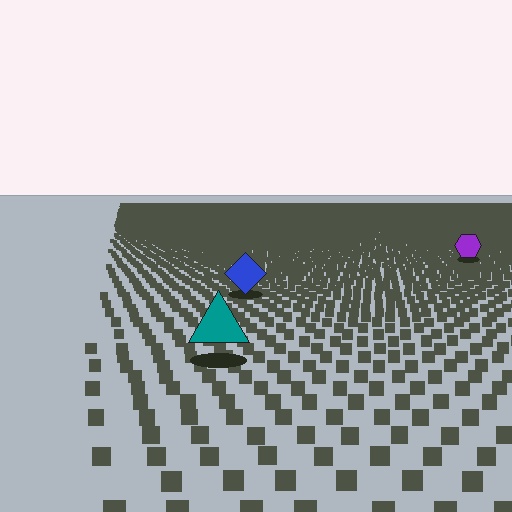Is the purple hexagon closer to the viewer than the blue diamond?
No. The blue diamond is closer — you can tell from the texture gradient: the ground texture is coarser near it.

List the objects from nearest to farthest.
From nearest to farthest: the teal triangle, the blue diamond, the purple hexagon.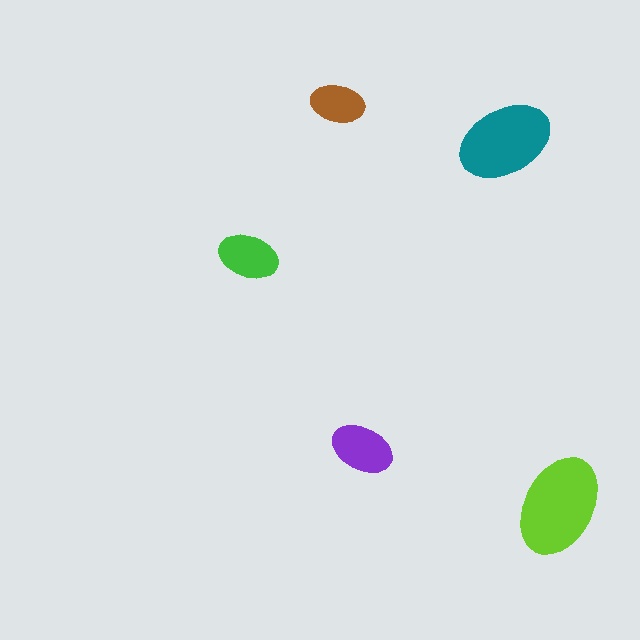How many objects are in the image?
There are 5 objects in the image.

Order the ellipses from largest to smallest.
the lime one, the teal one, the purple one, the green one, the brown one.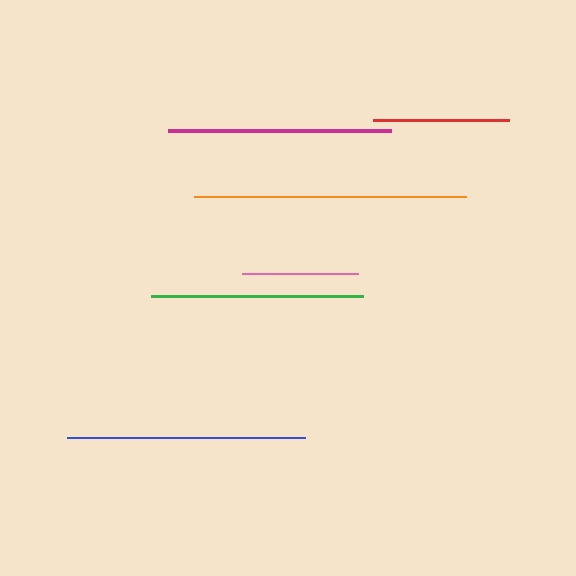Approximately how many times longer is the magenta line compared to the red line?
The magenta line is approximately 1.6 times the length of the red line.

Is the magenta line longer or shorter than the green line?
The magenta line is longer than the green line.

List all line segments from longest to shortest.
From longest to shortest: orange, blue, magenta, green, red, pink.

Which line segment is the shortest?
The pink line is the shortest at approximately 116 pixels.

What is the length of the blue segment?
The blue segment is approximately 238 pixels long.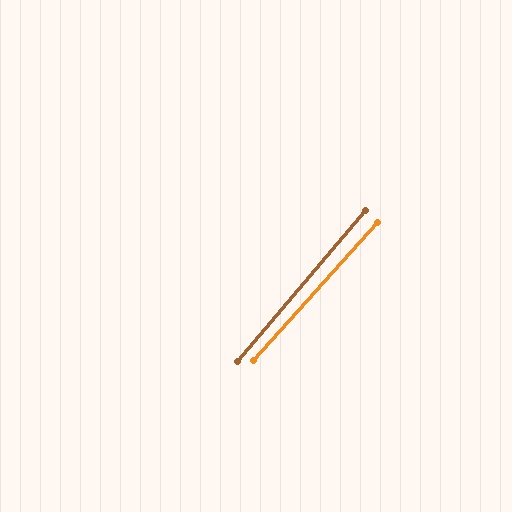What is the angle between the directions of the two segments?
Approximately 1 degree.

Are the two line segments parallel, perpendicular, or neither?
Parallel — their directions differ by only 1.4°.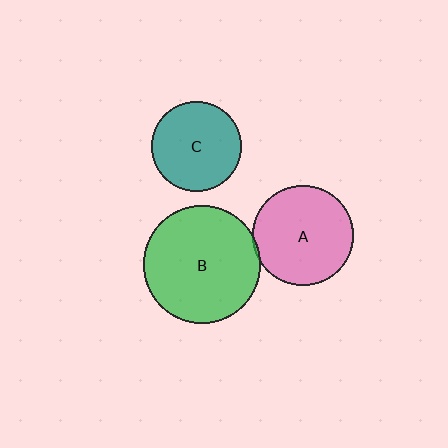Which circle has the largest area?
Circle B (green).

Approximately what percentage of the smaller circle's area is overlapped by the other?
Approximately 5%.